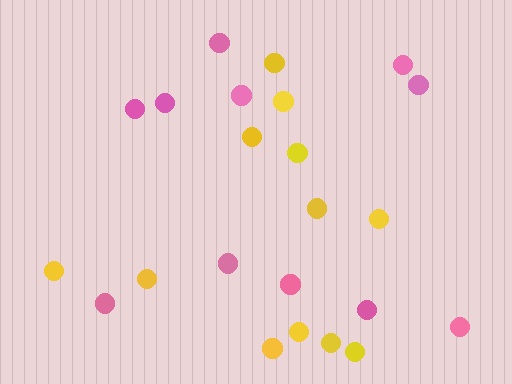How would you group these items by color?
There are 2 groups: one group of pink circles (11) and one group of yellow circles (12).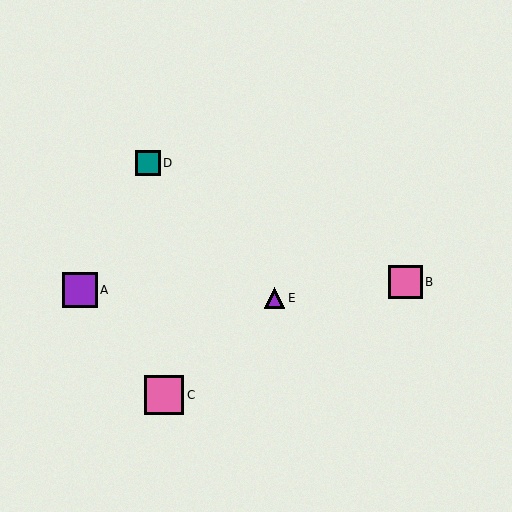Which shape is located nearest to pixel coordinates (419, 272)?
The pink square (labeled B) at (405, 282) is nearest to that location.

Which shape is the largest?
The pink square (labeled C) is the largest.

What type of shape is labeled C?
Shape C is a pink square.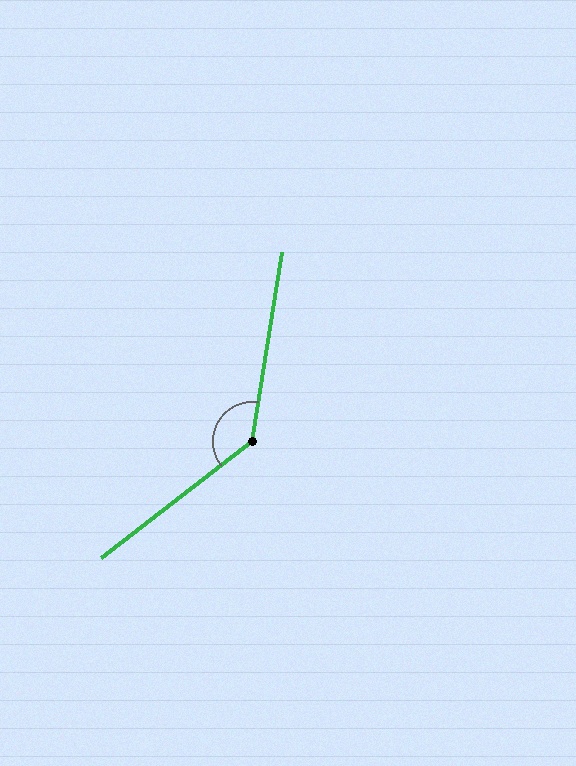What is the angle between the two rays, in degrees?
Approximately 137 degrees.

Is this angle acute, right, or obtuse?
It is obtuse.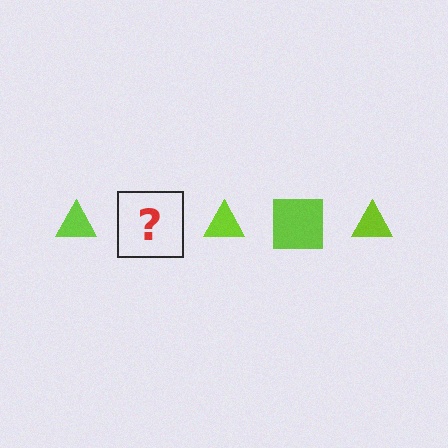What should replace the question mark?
The question mark should be replaced with a lime square.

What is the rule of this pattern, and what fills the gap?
The rule is that the pattern cycles through triangle, square shapes in lime. The gap should be filled with a lime square.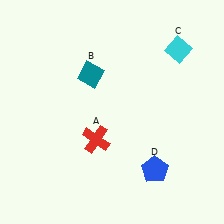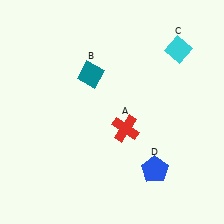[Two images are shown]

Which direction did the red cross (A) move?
The red cross (A) moved right.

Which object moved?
The red cross (A) moved right.